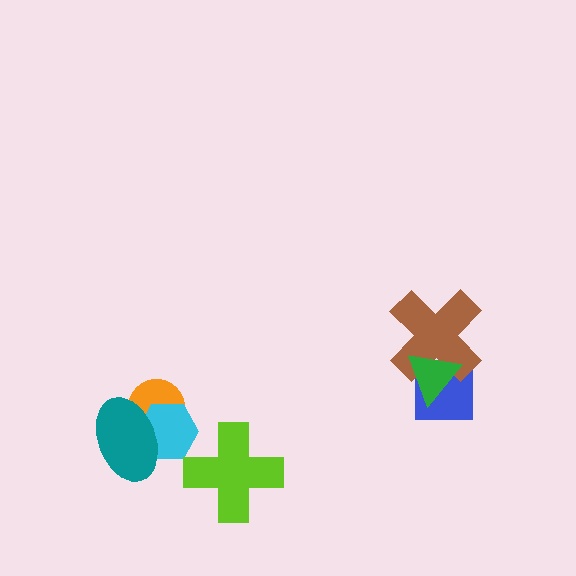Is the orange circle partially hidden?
Yes, it is partially covered by another shape.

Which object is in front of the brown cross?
The green triangle is in front of the brown cross.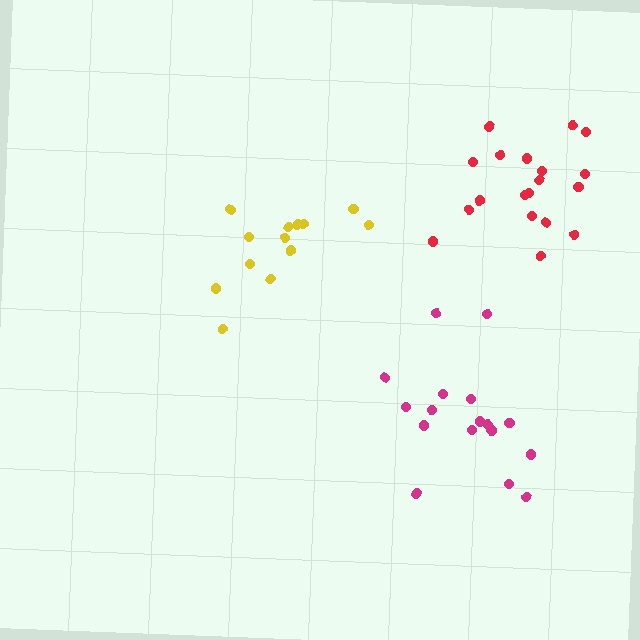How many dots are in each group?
Group 1: 17 dots, Group 2: 13 dots, Group 3: 19 dots (49 total).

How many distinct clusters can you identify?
There are 3 distinct clusters.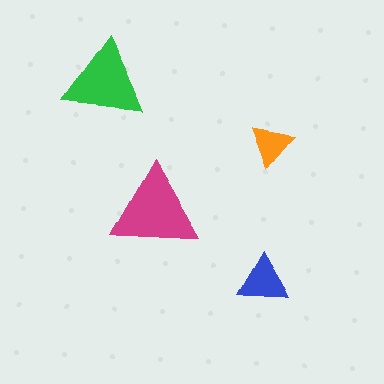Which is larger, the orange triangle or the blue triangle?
The blue one.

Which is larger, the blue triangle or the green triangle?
The green one.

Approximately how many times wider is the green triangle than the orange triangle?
About 2 times wider.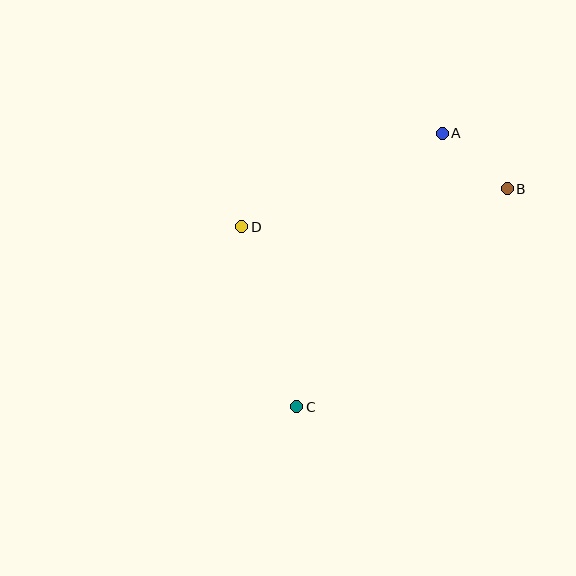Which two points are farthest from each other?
Points A and C are farthest from each other.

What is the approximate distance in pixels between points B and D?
The distance between B and D is approximately 268 pixels.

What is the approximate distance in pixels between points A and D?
The distance between A and D is approximately 221 pixels.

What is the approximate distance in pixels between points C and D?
The distance between C and D is approximately 188 pixels.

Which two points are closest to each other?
Points A and B are closest to each other.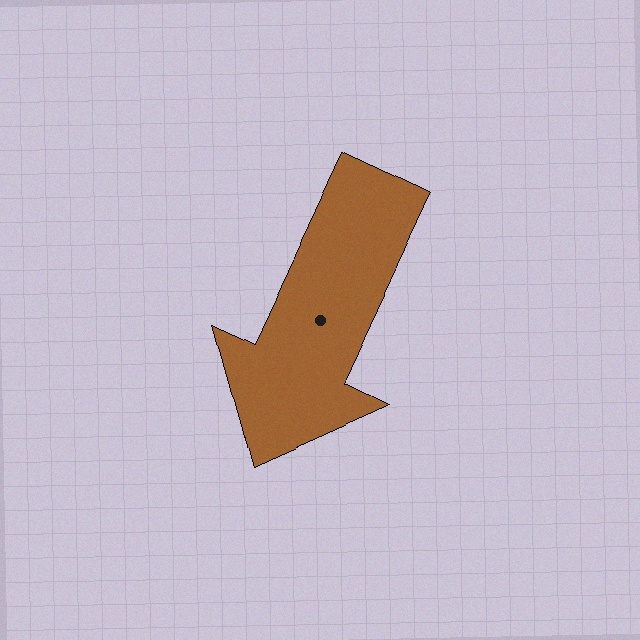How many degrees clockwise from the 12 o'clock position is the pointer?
Approximately 205 degrees.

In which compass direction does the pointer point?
Southwest.